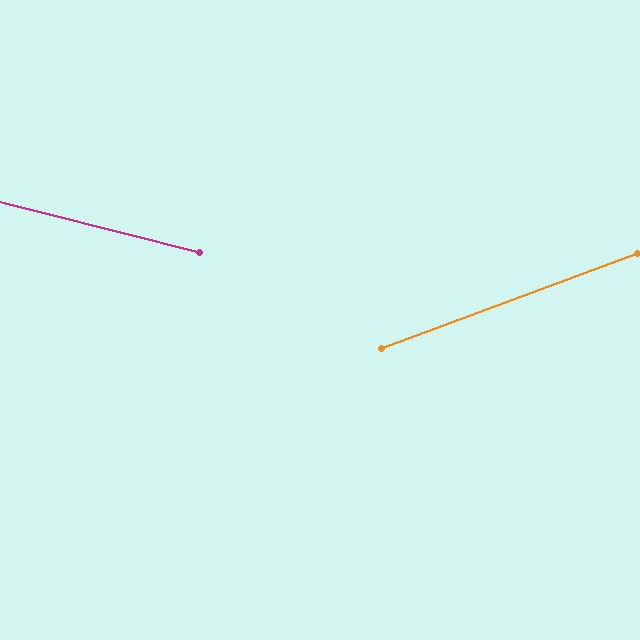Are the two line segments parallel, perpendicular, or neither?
Neither parallel nor perpendicular — they differ by about 35°.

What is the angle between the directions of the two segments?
Approximately 35 degrees.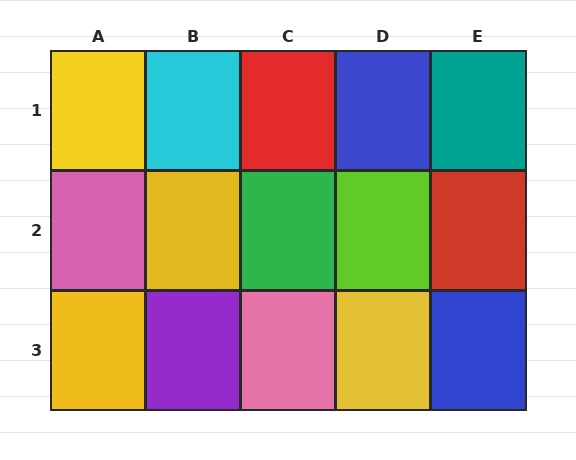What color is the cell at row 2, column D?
Lime.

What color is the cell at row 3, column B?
Purple.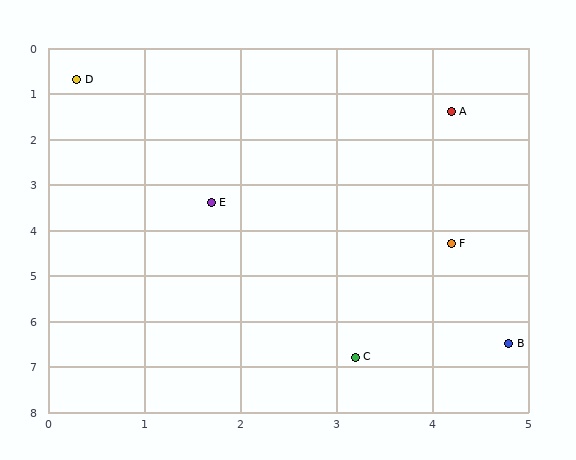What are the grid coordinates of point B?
Point B is at approximately (4.8, 6.5).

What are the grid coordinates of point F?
Point F is at approximately (4.2, 4.3).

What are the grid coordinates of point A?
Point A is at approximately (4.2, 1.4).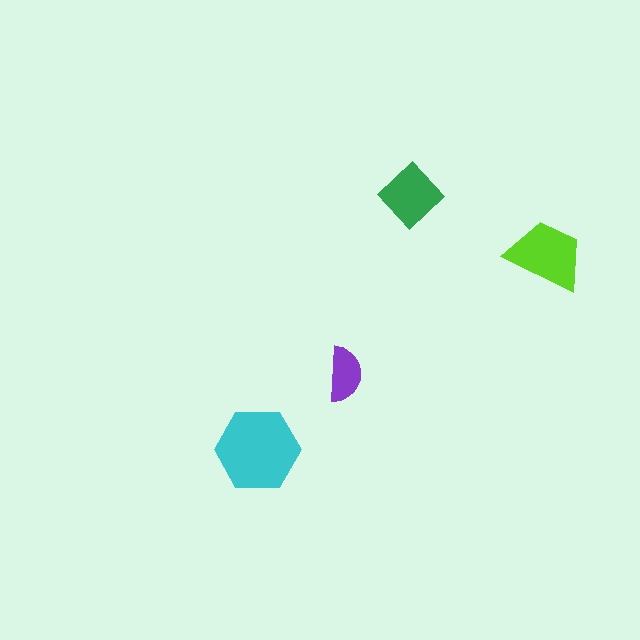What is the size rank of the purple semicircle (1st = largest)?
4th.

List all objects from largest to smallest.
The cyan hexagon, the lime trapezoid, the green diamond, the purple semicircle.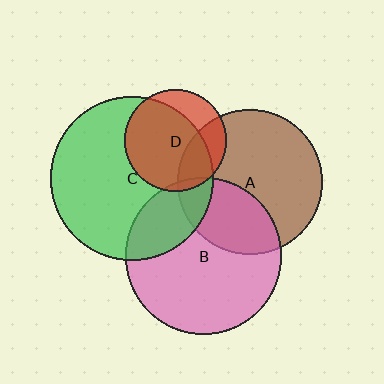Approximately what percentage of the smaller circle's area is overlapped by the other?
Approximately 35%.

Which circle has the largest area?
Circle C (green).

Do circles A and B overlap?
Yes.